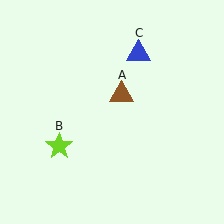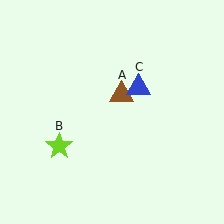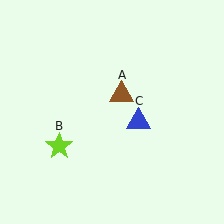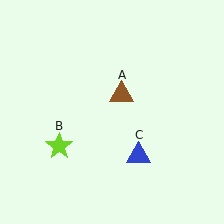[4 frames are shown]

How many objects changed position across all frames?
1 object changed position: blue triangle (object C).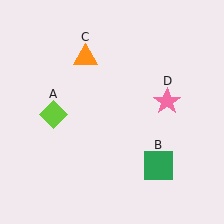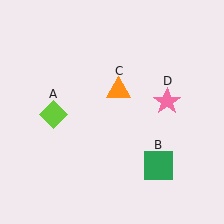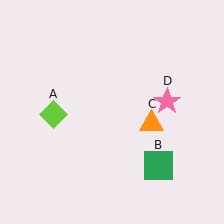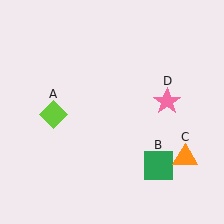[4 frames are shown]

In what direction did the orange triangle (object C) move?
The orange triangle (object C) moved down and to the right.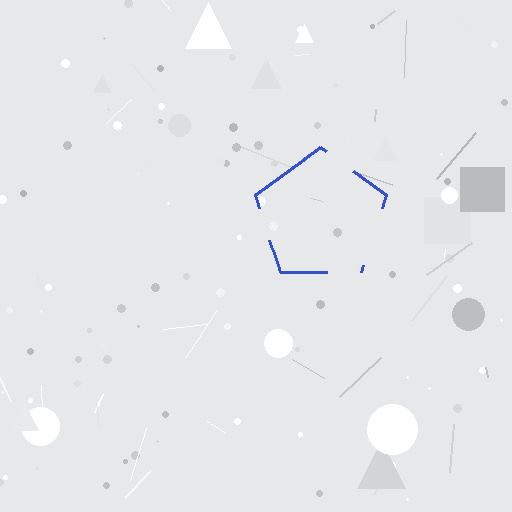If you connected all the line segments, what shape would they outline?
They would outline a pentagon.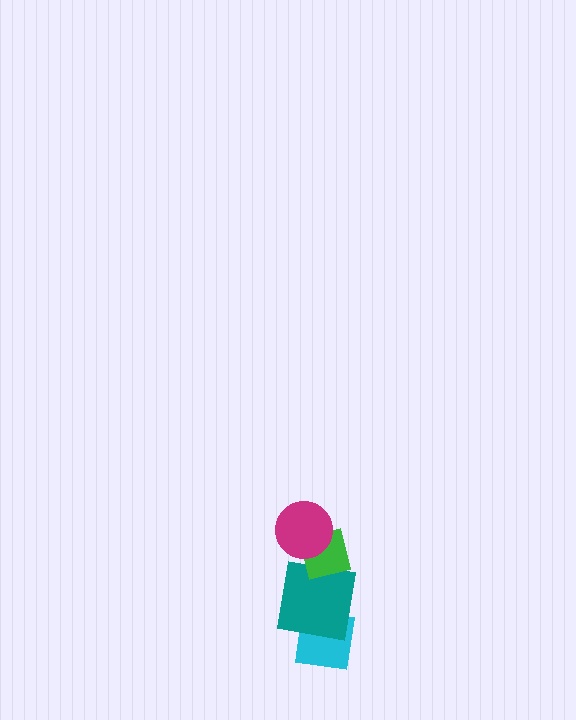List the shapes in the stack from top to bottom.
From top to bottom: the magenta circle, the green square, the teal square, the cyan square.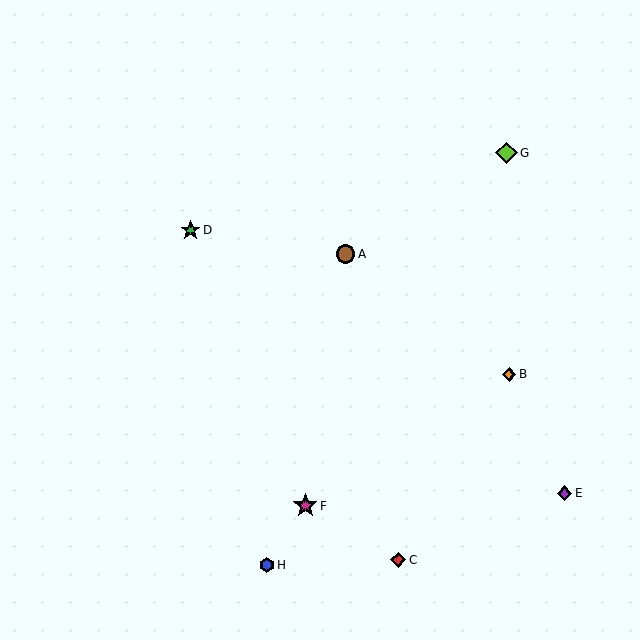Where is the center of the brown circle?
The center of the brown circle is at (346, 254).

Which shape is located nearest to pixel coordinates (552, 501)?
The purple diamond (labeled E) at (565, 493) is nearest to that location.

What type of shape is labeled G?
Shape G is a lime diamond.